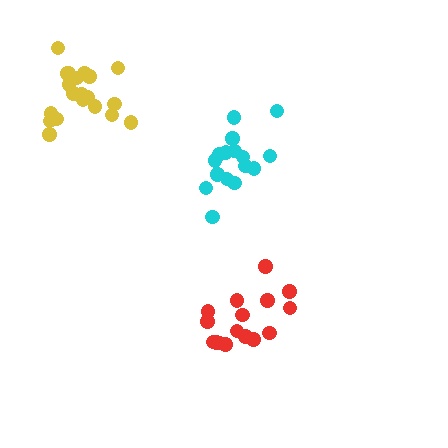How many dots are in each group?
Group 1: 16 dots, Group 2: 16 dots, Group 3: 20 dots (52 total).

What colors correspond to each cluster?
The clusters are colored: cyan, red, yellow.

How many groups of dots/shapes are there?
There are 3 groups.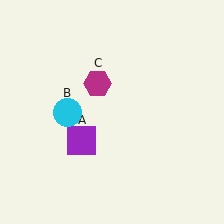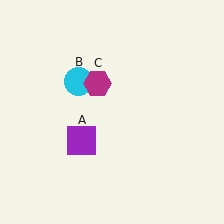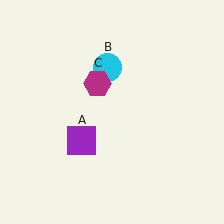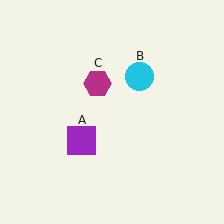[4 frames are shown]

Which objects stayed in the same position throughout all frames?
Purple square (object A) and magenta hexagon (object C) remained stationary.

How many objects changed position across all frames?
1 object changed position: cyan circle (object B).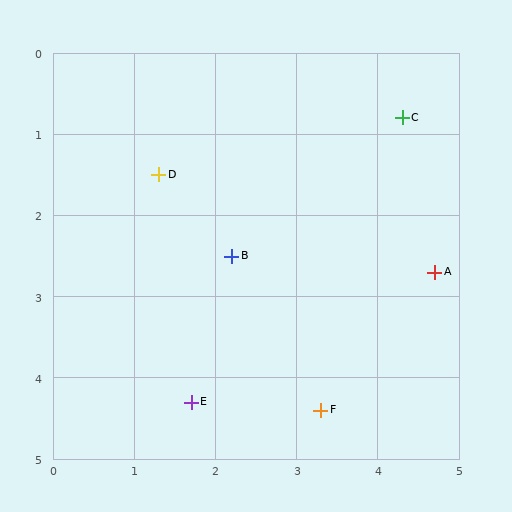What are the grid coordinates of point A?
Point A is at approximately (4.7, 2.7).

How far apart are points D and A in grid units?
Points D and A are about 3.6 grid units apart.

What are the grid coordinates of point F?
Point F is at approximately (3.3, 4.4).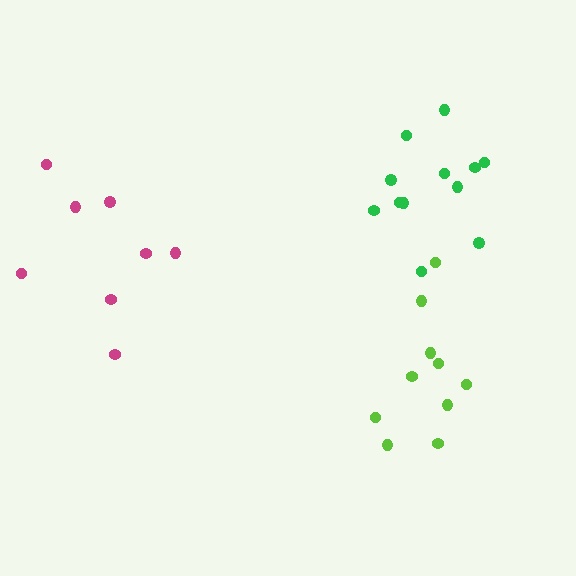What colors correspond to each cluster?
The clusters are colored: lime, green, magenta.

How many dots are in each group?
Group 1: 10 dots, Group 2: 12 dots, Group 3: 8 dots (30 total).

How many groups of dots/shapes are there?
There are 3 groups.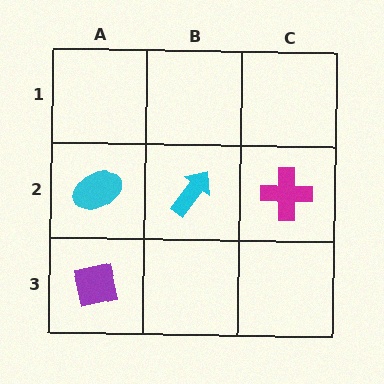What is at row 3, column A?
A purple square.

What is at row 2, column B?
A cyan arrow.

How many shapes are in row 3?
1 shape.